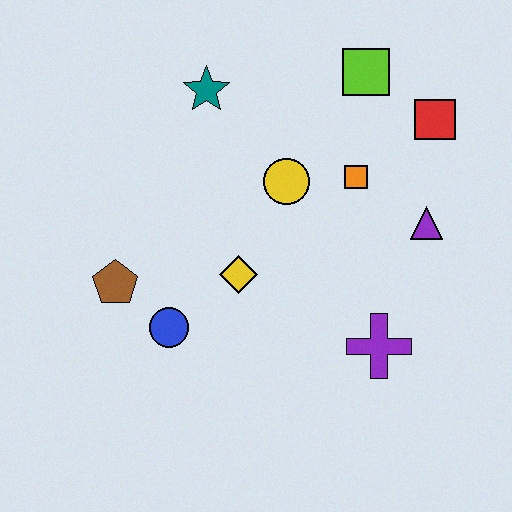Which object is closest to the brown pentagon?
The blue circle is closest to the brown pentagon.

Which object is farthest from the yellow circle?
The brown pentagon is farthest from the yellow circle.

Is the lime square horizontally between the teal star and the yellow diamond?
No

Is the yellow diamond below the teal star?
Yes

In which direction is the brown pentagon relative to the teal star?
The brown pentagon is below the teal star.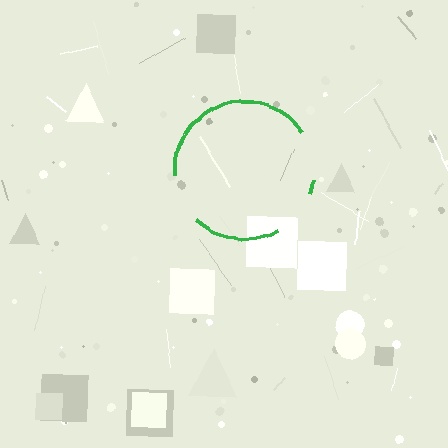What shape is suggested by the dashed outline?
The dashed outline suggests a circle.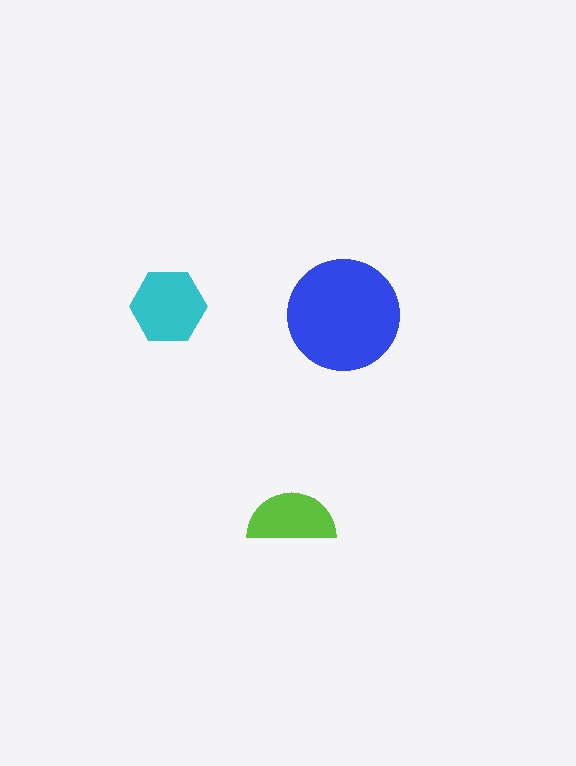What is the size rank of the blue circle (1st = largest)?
1st.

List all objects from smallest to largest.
The lime semicircle, the cyan hexagon, the blue circle.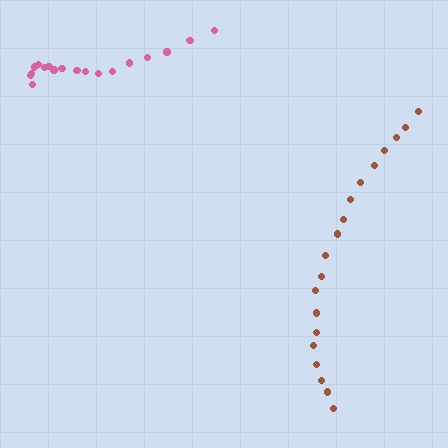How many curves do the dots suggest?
There are 2 distinct paths.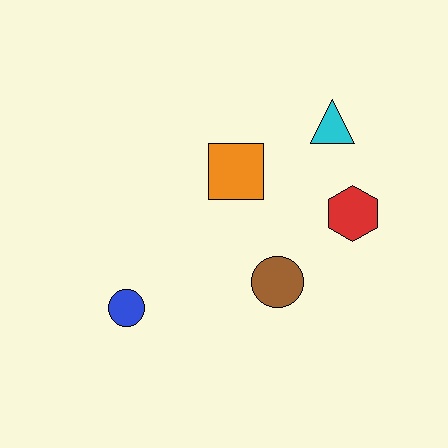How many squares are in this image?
There is 1 square.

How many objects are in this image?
There are 5 objects.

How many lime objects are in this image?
There are no lime objects.